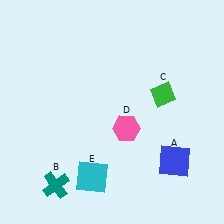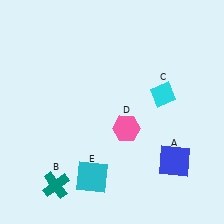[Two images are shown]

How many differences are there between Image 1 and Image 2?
There is 1 difference between the two images.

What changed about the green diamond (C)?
In Image 1, C is green. In Image 2, it changed to cyan.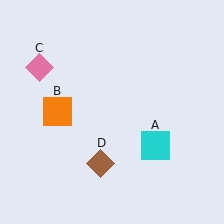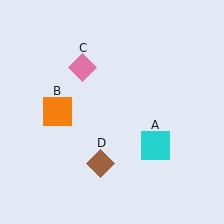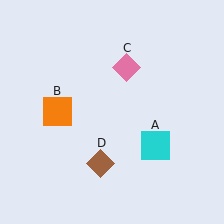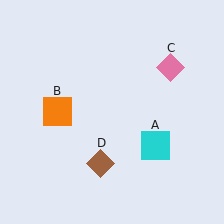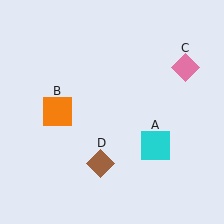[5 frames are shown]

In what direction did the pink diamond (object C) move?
The pink diamond (object C) moved right.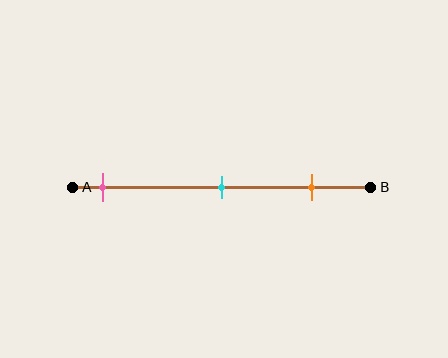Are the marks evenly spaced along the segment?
Yes, the marks are approximately evenly spaced.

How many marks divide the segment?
There are 3 marks dividing the segment.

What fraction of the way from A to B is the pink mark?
The pink mark is approximately 10% (0.1) of the way from A to B.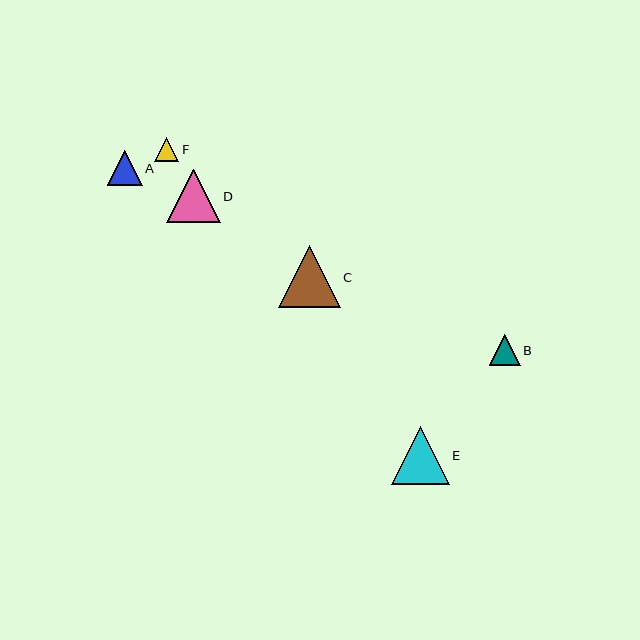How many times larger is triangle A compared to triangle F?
Triangle A is approximately 1.5 times the size of triangle F.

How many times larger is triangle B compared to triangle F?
Triangle B is approximately 1.3 times the size of triangle F.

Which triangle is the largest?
Triangle C is the largest with a size of approximately 62 pixels.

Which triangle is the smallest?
Triangle F is the smallest with a size of approximately 24 pixels.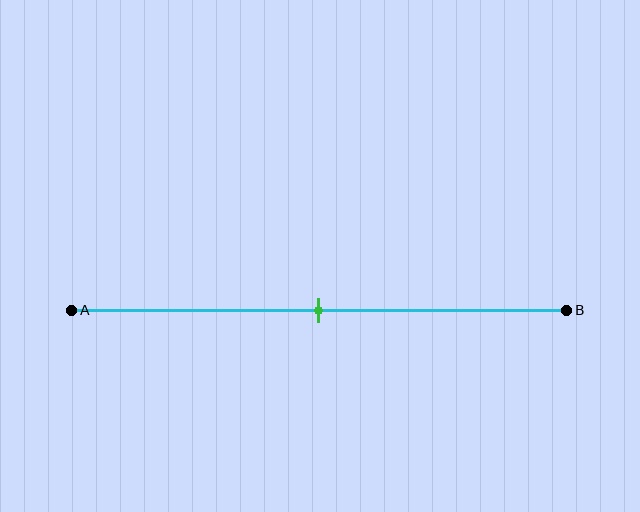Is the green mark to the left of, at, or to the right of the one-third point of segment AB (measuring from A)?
The green mark is to the right of the one-third point of segment AB.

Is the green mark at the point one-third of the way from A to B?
No, the mark is at about 50% from A, not at the 33% one-third point.